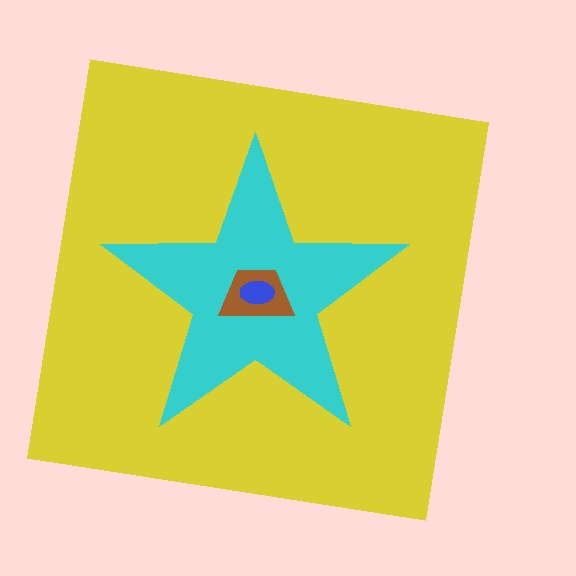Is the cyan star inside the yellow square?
Yes.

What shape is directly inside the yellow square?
The cyan star.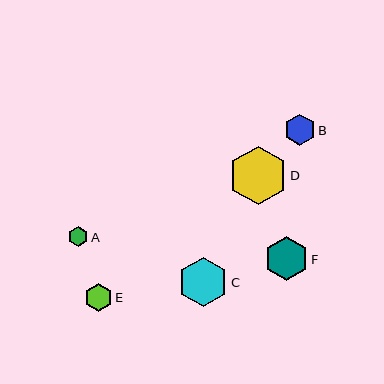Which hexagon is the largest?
Hexagon D is the largest with a size of approximately 59 pixels.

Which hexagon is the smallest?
Hexagon A is the smallest with a size of approximately 20 pixels.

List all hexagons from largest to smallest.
From largest to smallest: D, C, F, B, E, A.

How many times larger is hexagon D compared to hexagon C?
Hexagon D is approximately 1.2 times the size of hexagon C.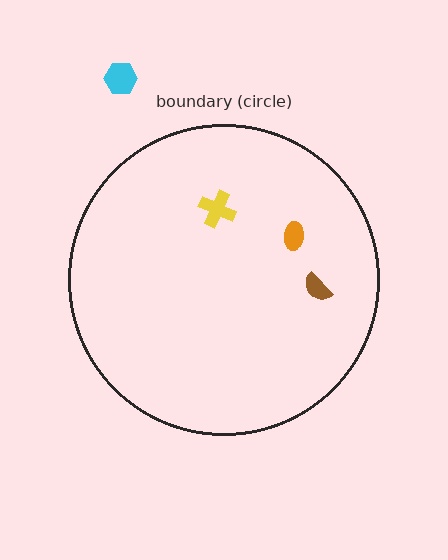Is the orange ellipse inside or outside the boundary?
Inside.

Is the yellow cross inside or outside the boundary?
Inside.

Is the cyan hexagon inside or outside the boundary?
Outside.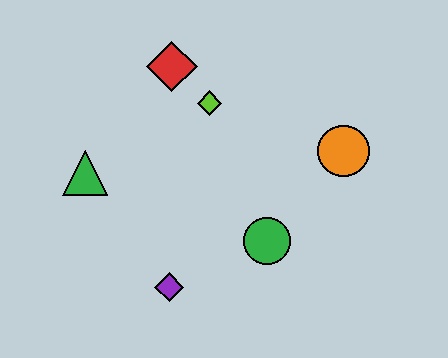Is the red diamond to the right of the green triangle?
Yes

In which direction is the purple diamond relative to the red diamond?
The purple diamond is below the red diamond.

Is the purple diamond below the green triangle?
Yes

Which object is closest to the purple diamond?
The green circle is closest to the purple diamond.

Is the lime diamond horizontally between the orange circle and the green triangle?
Yes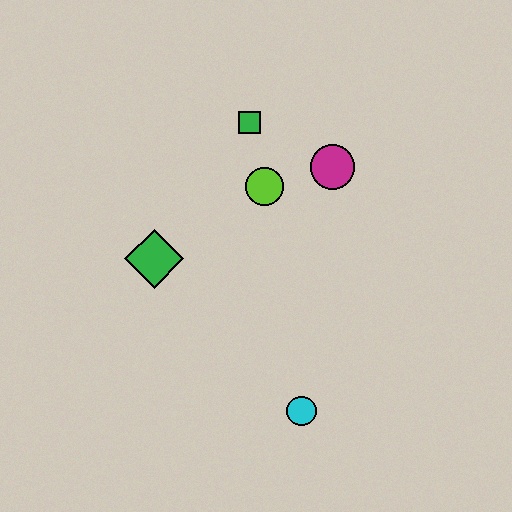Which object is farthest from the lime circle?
The cyan circle is farthest from the lime circle.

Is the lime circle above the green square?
No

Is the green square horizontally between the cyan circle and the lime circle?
No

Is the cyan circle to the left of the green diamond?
No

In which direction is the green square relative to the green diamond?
The green square is above the green diamond.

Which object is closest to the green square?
The lime circle is closest to the green square.